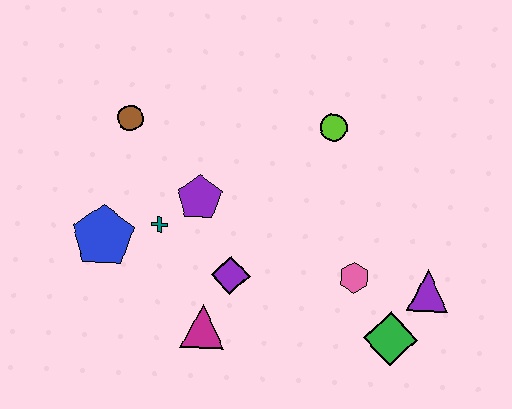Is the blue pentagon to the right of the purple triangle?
No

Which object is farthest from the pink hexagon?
The brown circle is farthest from the pink hexagon.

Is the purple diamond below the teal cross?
Yes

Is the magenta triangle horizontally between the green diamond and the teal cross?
Yes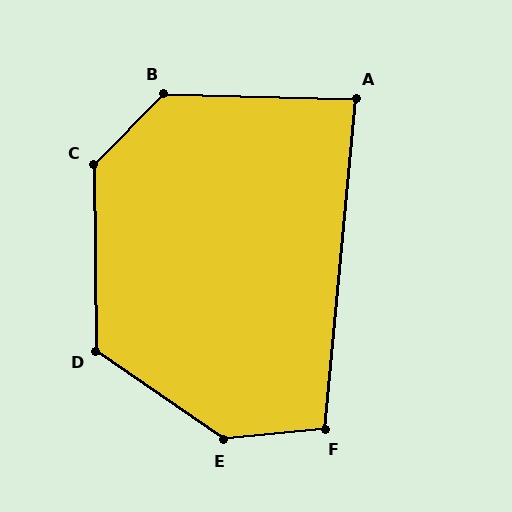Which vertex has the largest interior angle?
E, at approximately 139 degrees.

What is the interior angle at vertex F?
Approximately 101 degrees (obtuse).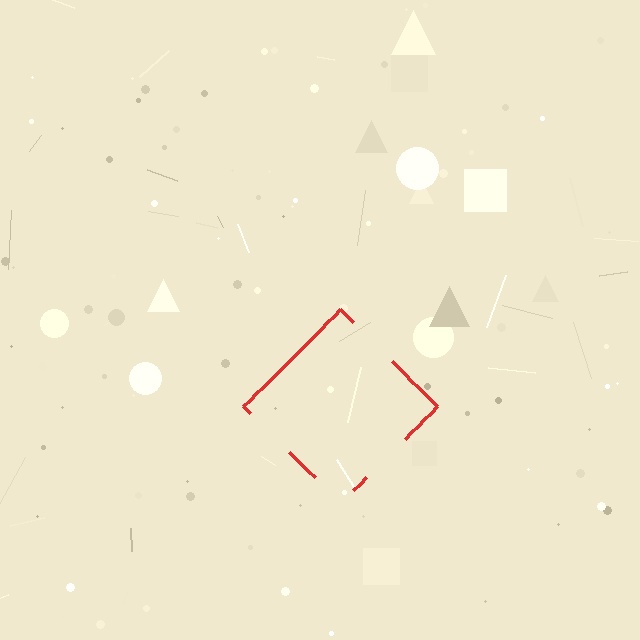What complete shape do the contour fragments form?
The contour fragments form a diamond.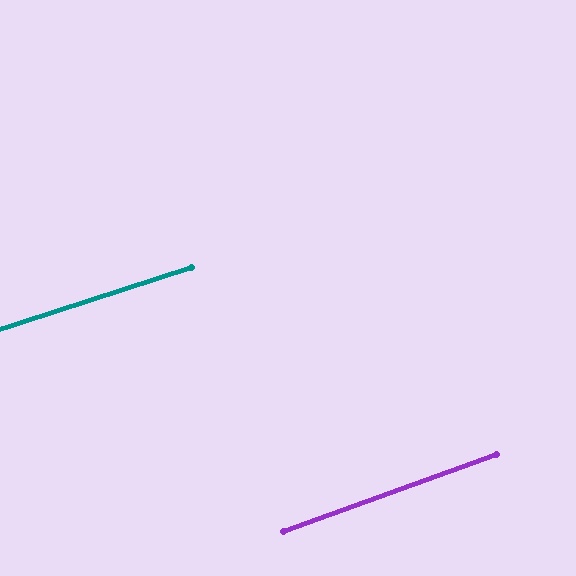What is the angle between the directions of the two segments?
Approximately 2 degrees.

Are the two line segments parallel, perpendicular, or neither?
Parallel — their directions differ by only 1.9°.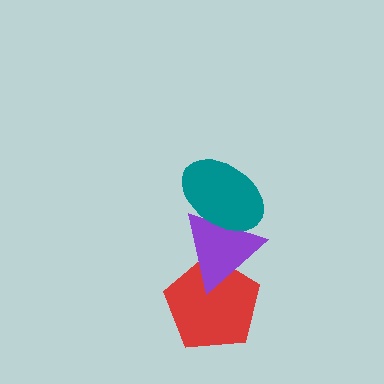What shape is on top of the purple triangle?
The teal ellipse is on top of the purple triangle.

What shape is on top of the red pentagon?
The purple triangle is on top of the red pentagon.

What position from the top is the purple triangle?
The purple triangle is 2nd from the top.